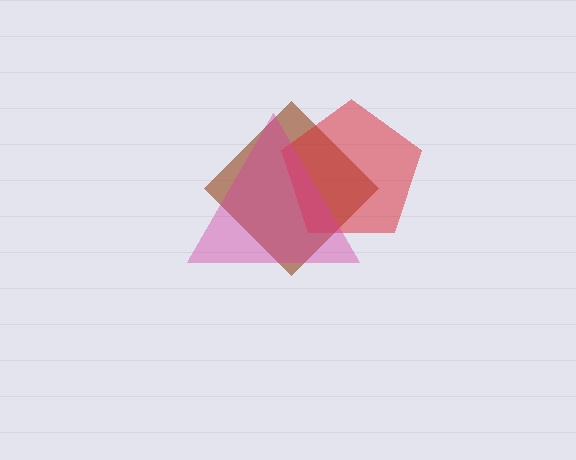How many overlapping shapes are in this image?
There are 3 overlapping shapes in the image.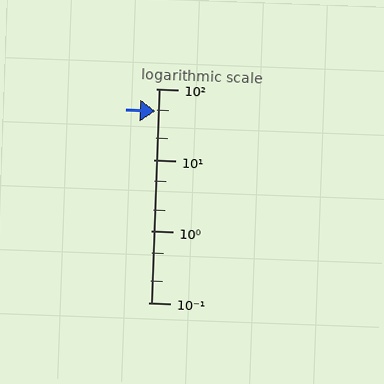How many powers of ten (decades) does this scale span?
The scale spans 3 decades, from 0.1 to 100.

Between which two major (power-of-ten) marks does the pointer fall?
The pointer is between 10 and 100.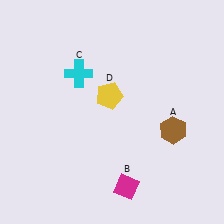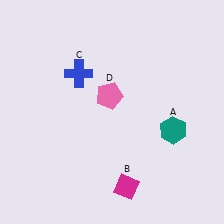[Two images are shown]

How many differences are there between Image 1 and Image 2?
There are 3 differences between the two images.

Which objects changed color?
A changed from brown to teal. C changed from cyan to blue. D changed from yellow to pink.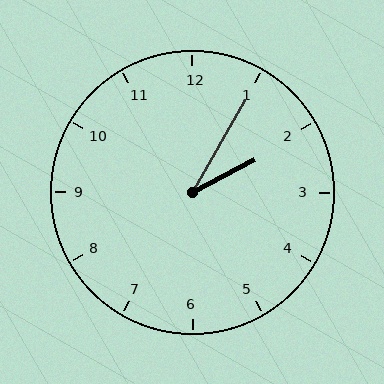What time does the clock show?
2:05.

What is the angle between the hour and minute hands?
Approximately 32 degrees.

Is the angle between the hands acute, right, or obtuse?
It is acute.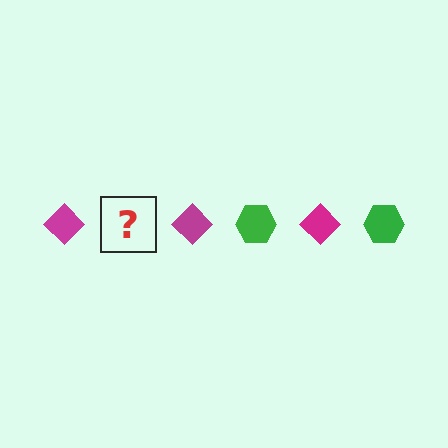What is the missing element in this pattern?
The missing element is a green hexagon.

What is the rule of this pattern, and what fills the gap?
The rule is that the pattern alternates between magenta diamond and green hexagon. The gap should be filled with a green hexagon.